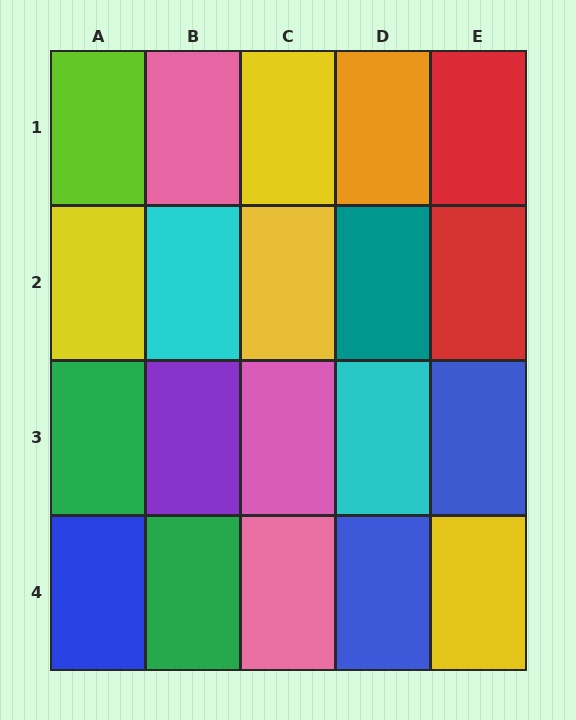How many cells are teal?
1 cell is teal.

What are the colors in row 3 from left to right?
Green, purple, pink, cyan, blue.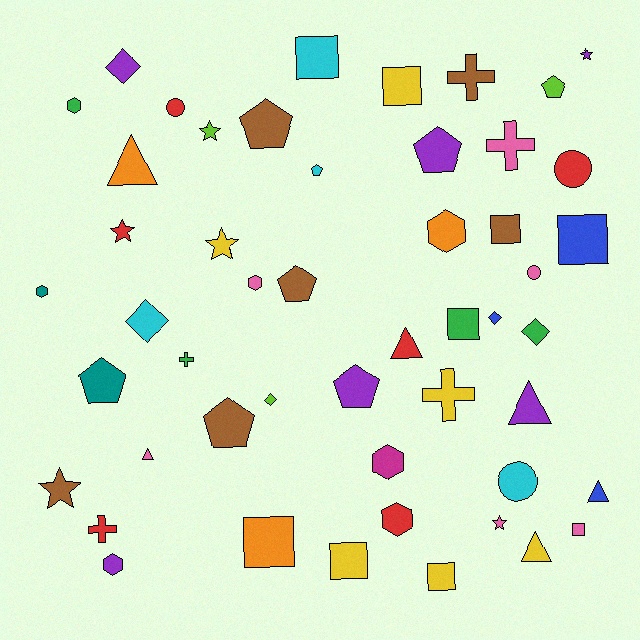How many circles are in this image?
There are 4 circles.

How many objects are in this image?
There are 50 objects.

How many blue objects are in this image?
There are 3 blue objects.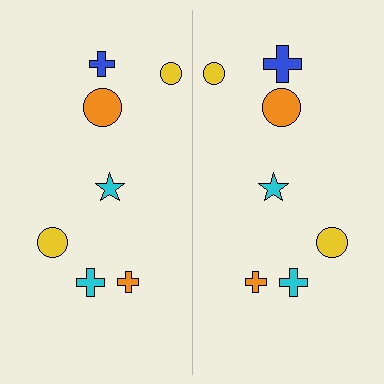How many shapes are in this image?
There are 14 shapes in this image.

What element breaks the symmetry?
The blue cross on the right side has a different size than its mirror counterpart.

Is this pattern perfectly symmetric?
No, the pattern is not perfectly symmetric. The blue cross on the right side has a different size than its mirror counterpart.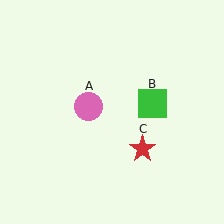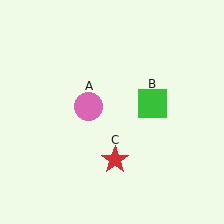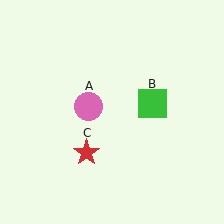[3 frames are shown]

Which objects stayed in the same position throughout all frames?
Pink circle (object A) and green square (object B) remained stationary.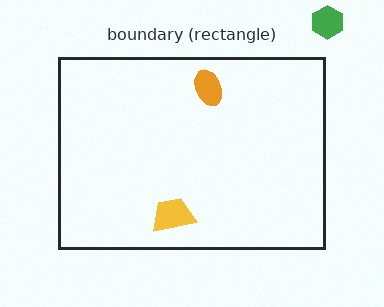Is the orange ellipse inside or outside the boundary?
Inside.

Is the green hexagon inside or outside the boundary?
Outside.